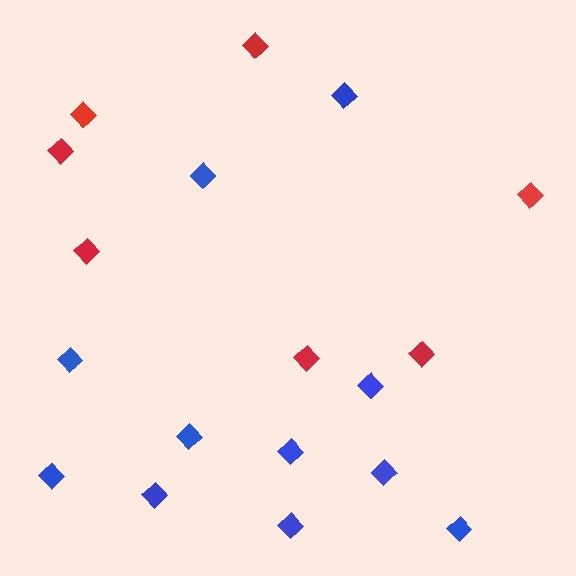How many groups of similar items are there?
There are 2 groups: one group of blue diamonds (11) and one group of red diamonds (7).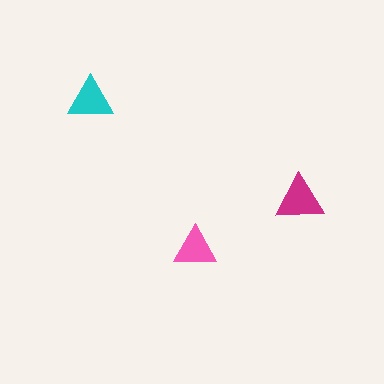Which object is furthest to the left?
The cyan triangle is leftmost.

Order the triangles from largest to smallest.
the magenta one, the cyan one, the pink one.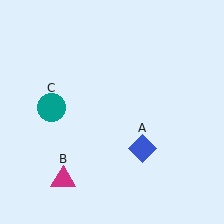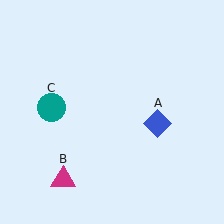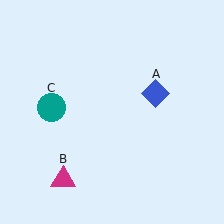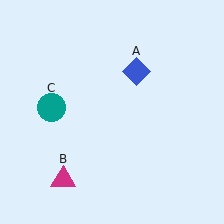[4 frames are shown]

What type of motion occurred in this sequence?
The blue diamond (object A) rotated counterclockwise around the center of the scene.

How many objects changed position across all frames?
1 object changed position: blue diamond (object A).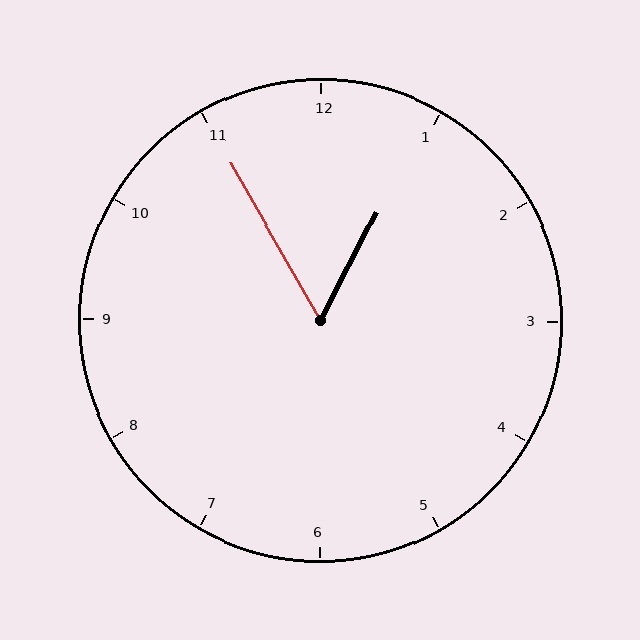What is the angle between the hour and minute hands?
Approximately 58 degrees.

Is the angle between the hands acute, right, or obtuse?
It is acute.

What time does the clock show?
12:55.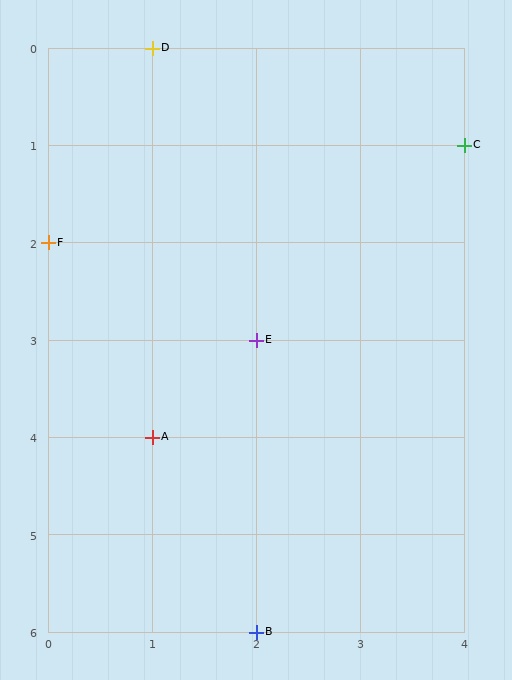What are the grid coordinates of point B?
Point B is at grid coordinates (2, 6).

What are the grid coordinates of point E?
Point E is at grid coordinates (2, 3).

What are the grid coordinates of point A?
Point A is at grid coordinates (1, 4).